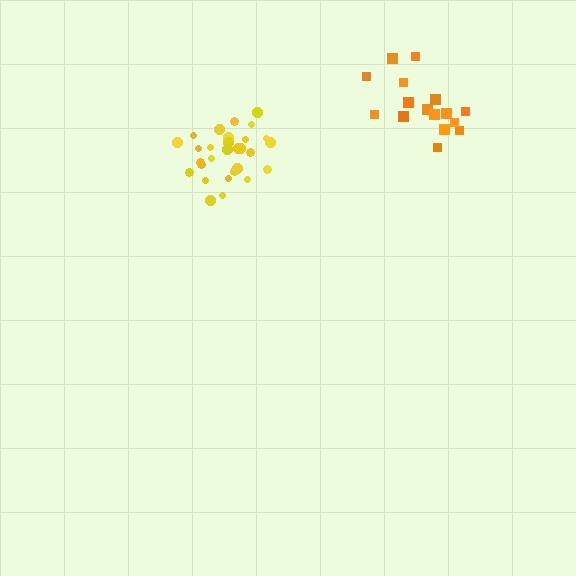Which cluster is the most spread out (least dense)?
Orange.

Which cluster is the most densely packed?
Yellow.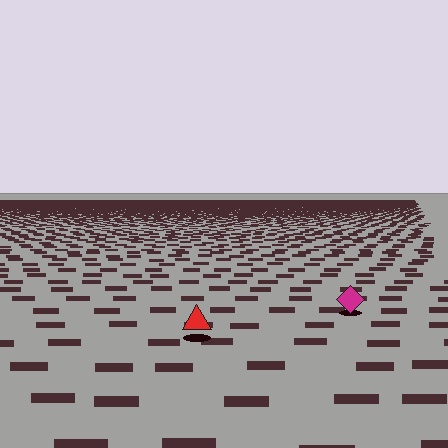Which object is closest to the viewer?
The red triangle is closest. The texture marks near it are larger and more spread out.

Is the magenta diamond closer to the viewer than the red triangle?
No. The red triangle is closer — you can tell from the texture gradient: the ground texture is coarser near it.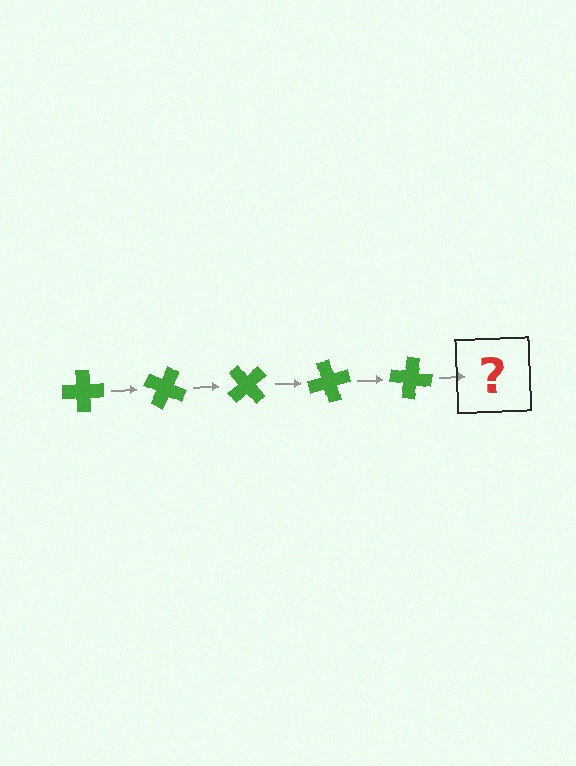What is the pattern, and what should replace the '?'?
The pattern is that the cross rotates 25 degrees each step. The '?' should be a green cross rotated 125 degrees.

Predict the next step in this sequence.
The next step is a green cross rotated 125 degrees.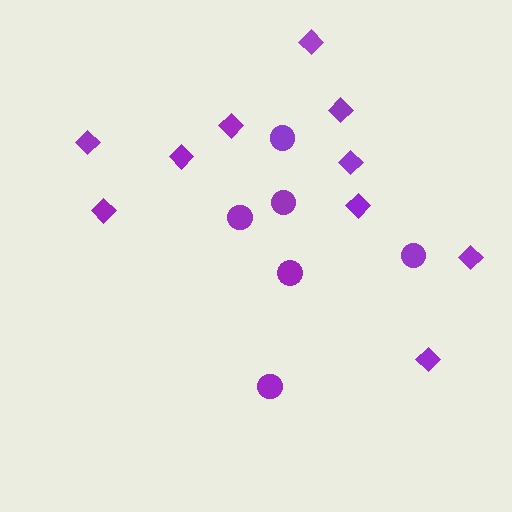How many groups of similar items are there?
There are 2 groups: one group of circles (6) and one group of diamonds (10).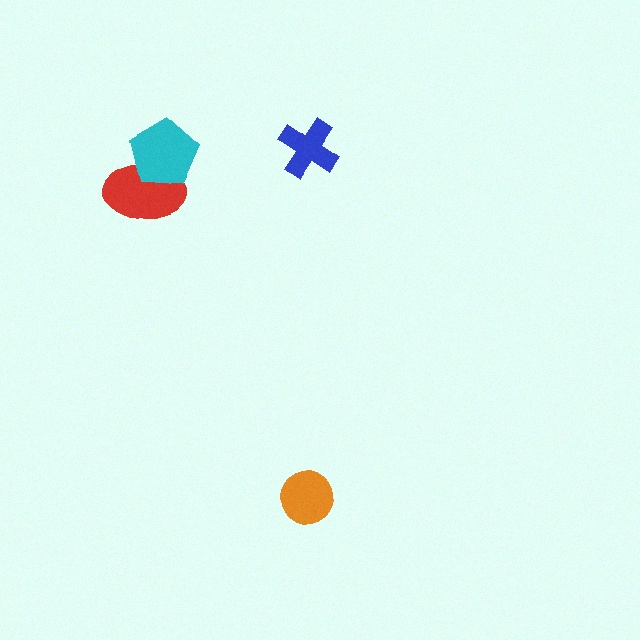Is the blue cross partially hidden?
No, no other shape covers it.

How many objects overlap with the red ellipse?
1 object overlaps with the red ellipse.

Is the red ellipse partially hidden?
Yes, it is partially covered by another shape.